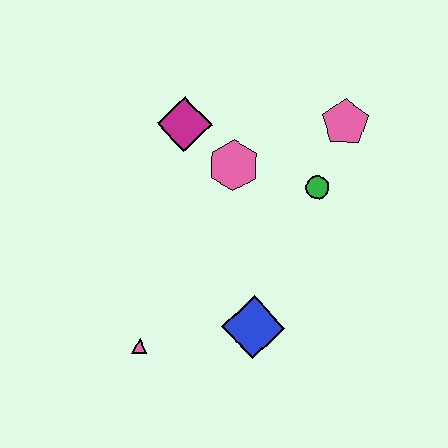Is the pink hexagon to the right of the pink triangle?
Yes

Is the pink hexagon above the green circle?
Yes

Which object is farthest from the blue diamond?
The pink pentagon is farthest from the blue diamond.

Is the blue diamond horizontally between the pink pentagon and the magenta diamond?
Yes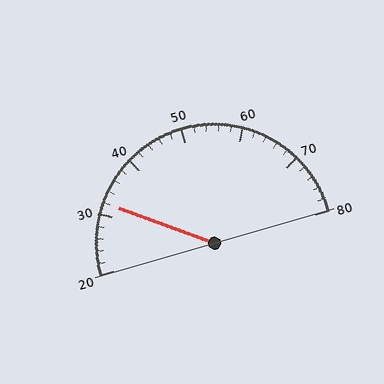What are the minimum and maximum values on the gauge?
The gauge ranges from 20 to 80.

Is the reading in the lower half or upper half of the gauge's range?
The reading is in the lower half of the range (20 to 80).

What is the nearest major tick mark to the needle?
The nearest major tick mark is 30.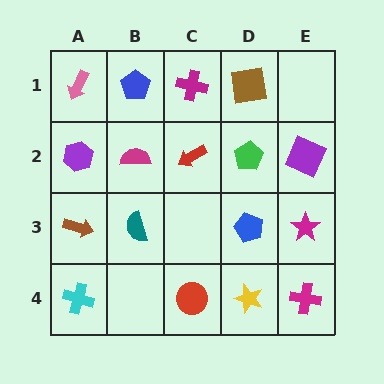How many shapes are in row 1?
4 shapes.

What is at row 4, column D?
A yellow star.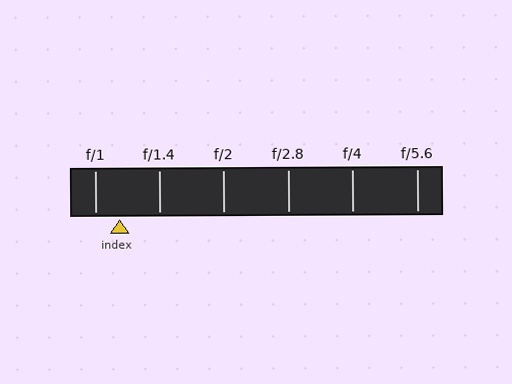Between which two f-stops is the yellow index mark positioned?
The index mark is between f/1 and f/1.4.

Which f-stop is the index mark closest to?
The index mark is closest to f/1.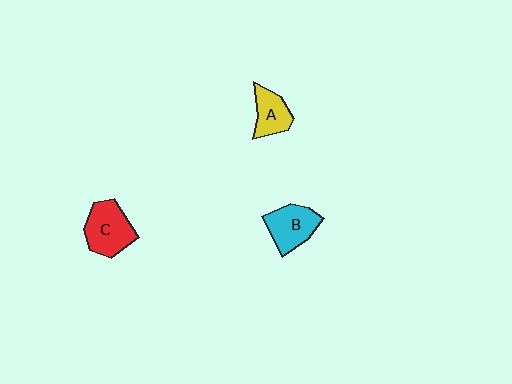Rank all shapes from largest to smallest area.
From largest to smallest: C (red), B (cyan), A (yellow).